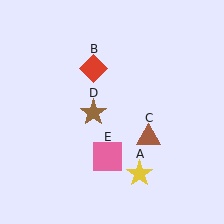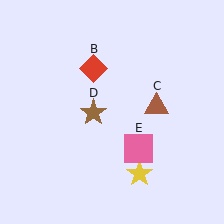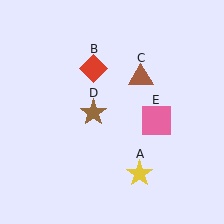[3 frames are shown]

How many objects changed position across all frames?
2 objects changed position: brown triangle (object C), pink square (object E).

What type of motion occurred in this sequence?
The brown triangle (object C), pink square (object E) rotated counterclockwise around the center of the scene.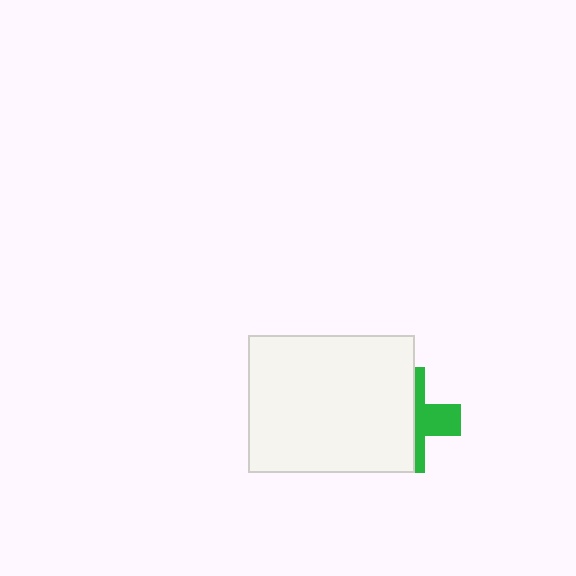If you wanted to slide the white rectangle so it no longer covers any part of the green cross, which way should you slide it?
Slide it left — that is the most direct way to separate the two shapes.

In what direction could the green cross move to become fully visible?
The green cross could move right. That would shift it out from behind the white rectangle entirely.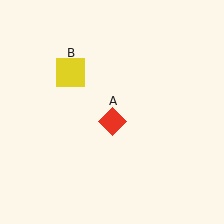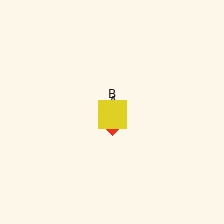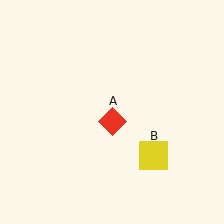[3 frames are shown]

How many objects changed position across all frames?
1 object changed position: yellow square (object B).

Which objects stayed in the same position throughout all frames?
Red diamond (object A) remained stationary.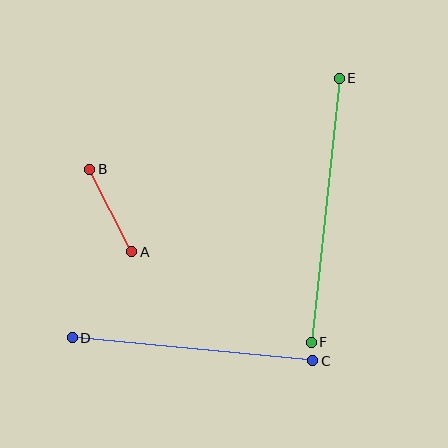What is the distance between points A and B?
The distance is approximately 93 pixels.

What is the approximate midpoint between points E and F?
The midpoint is at approximately (325, 210) pixels.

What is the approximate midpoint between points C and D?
The midpoint is at approximately (193, 349) pixels.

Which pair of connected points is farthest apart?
Points E and F are farthest apart.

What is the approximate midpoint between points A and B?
The midpoint is at approximately (111, 210) pixels.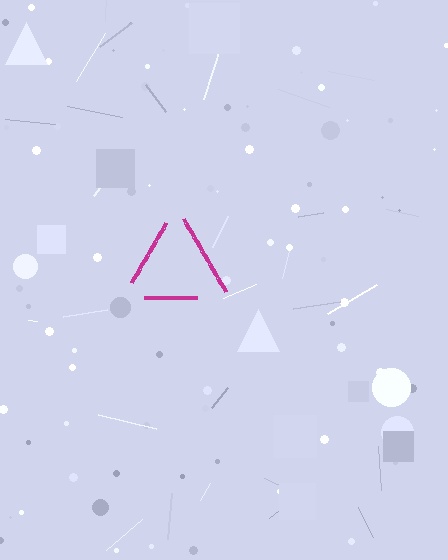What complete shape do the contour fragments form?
The contour fragments form a triangle.